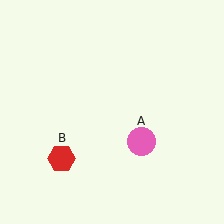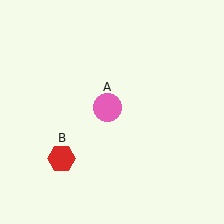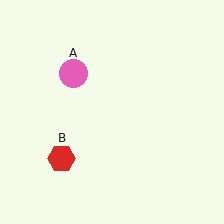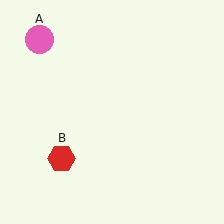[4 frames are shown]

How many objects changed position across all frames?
1 object changed position: pink circle (object A).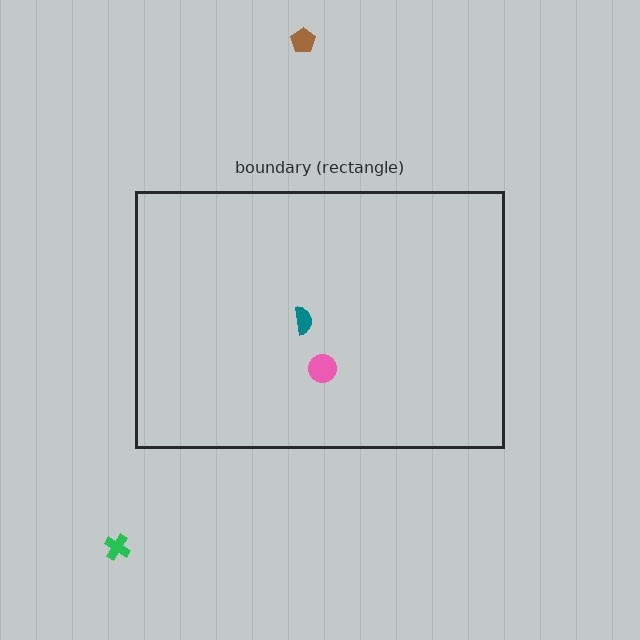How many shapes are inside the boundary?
2 inside, 2 outside.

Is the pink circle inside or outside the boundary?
Inside.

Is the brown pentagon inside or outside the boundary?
Outside.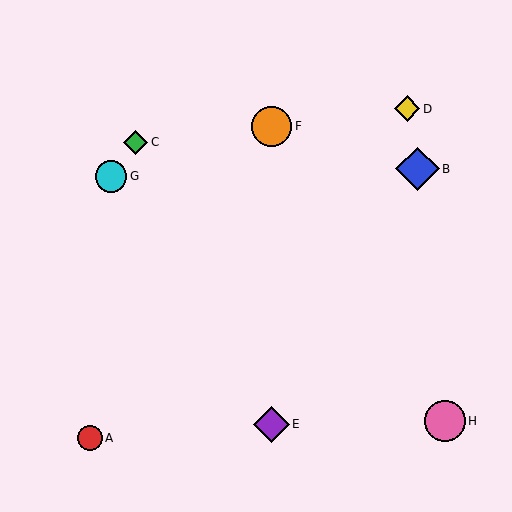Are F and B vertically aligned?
No, F is at x≈272 and B is at x≈417.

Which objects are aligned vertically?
Objects E, F are aligned vertically.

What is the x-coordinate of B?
Object B is at x≈417.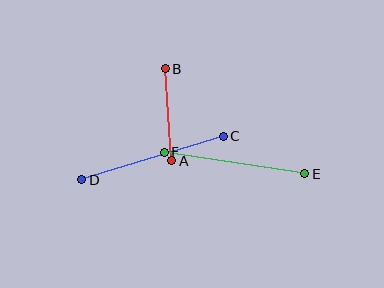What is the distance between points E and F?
The distance is approximately 142 pixels.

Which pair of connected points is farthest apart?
Points C and D are farthest apart.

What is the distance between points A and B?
The distance is approximately 92 pixels.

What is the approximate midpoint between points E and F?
The midpoint is at approximately (234, 163) pixels.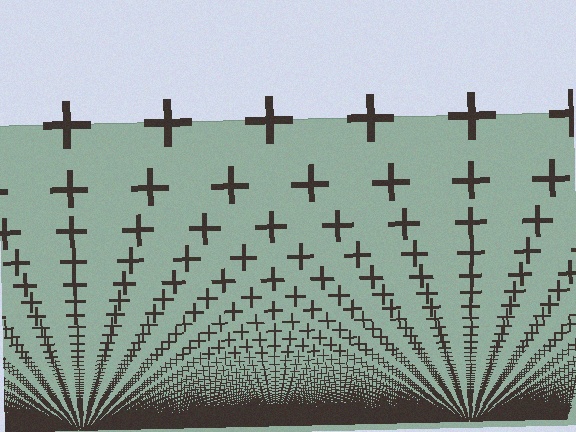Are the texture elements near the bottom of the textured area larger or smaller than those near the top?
Smaller. The gradient is inverted — elements near the bottom are smaller and denser.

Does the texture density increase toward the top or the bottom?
Density increases toward the bottom.